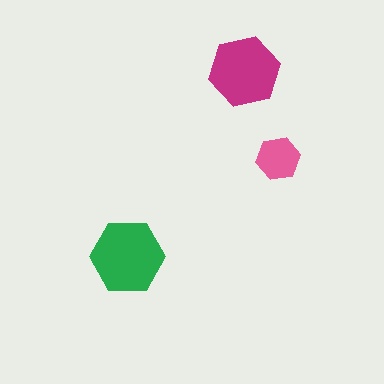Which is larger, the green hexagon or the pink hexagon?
The green one.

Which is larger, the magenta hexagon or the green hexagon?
The green one.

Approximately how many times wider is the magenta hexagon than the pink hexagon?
About 1.5 times wider.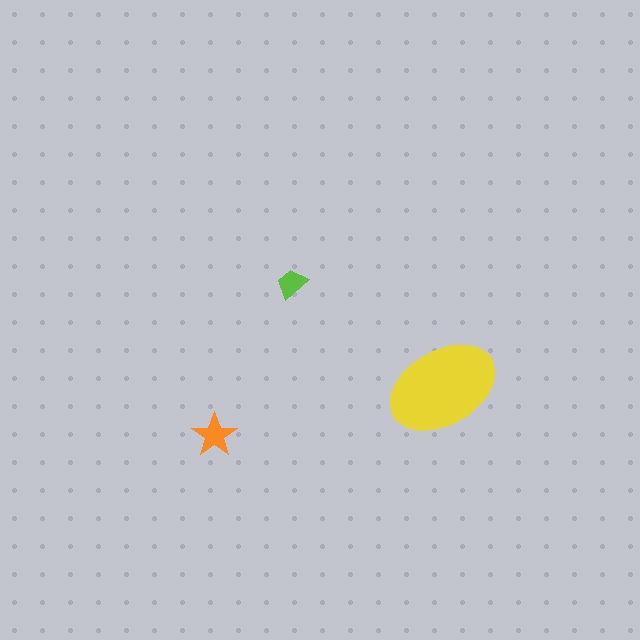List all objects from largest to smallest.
The yellow ellipse, the orange star, the lime trapezoid.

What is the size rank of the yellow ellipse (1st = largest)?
1st.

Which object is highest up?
The lime trapezoid is topmost.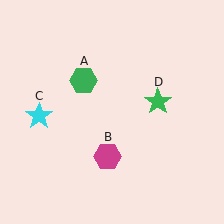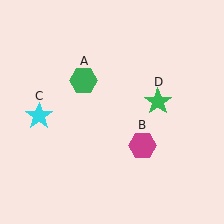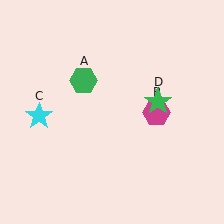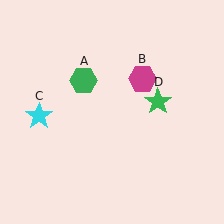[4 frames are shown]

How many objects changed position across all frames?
1 object changed position: magenta hexagon (object B).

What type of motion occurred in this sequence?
The magenta hexagon (object B) rotated counterclockwise around the center of the scene.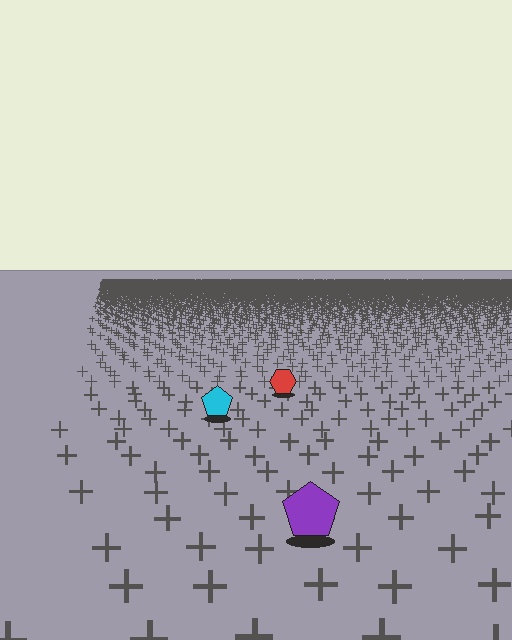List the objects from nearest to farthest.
From nearest to farthest: the purple pentagon, the cyan pentagon, the red hexagon.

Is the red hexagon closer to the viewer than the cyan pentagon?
No. The cyan pentagon is closer — you can tell from the texture gradient: the ground texture is coarser near it.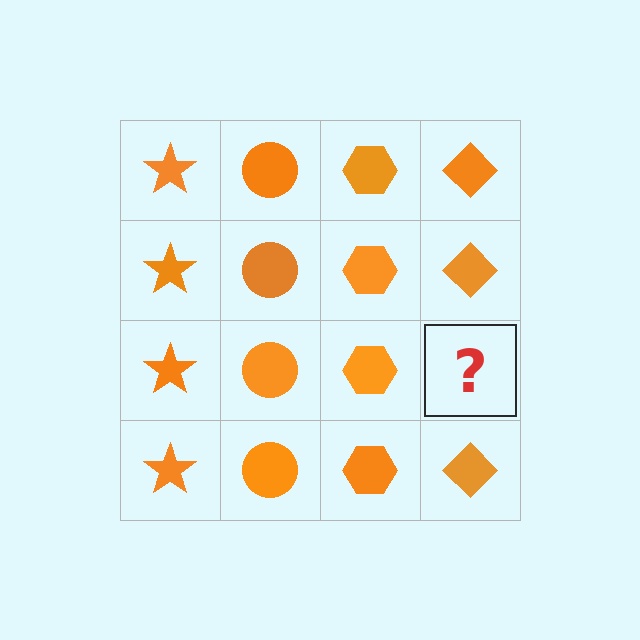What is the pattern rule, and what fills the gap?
The rule is that each column has a consistent shape. The gap should be filled with an orange diamond.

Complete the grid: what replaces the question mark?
The question mark should be replaced with an orange diamond.